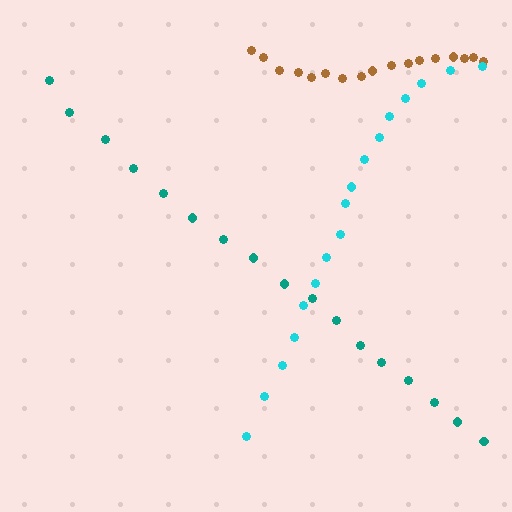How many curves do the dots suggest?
There are 3 distinct paths.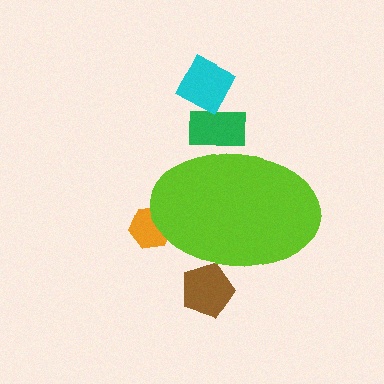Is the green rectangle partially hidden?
Yes, the green rectangle is partially hidden behind the lime ellipse.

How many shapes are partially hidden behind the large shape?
3 shapes are partially hidden.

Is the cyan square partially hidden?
No, the cyan square is fully visible.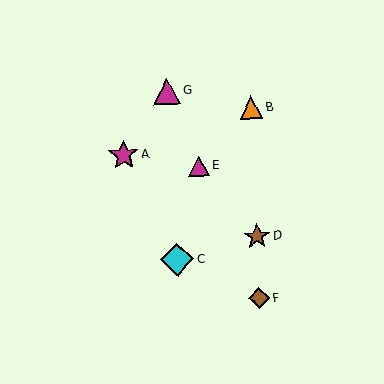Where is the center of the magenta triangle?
The center of the magenta triangle is at (167, 91).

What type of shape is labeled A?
Shape A is a magenta star.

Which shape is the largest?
The cyan diamond (labeled C) is the largest.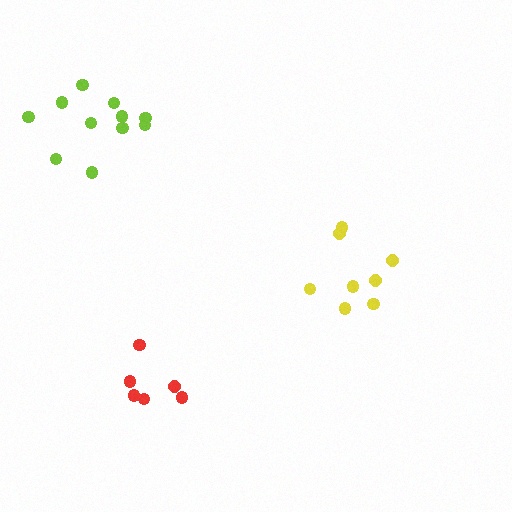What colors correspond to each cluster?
The clusters are colored: lime, red, yellow.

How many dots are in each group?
Group 1: 11 dots, Group 2: 6 dots, Group 3: 8 dots (25 total).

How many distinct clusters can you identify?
There are 3 distinct clusters.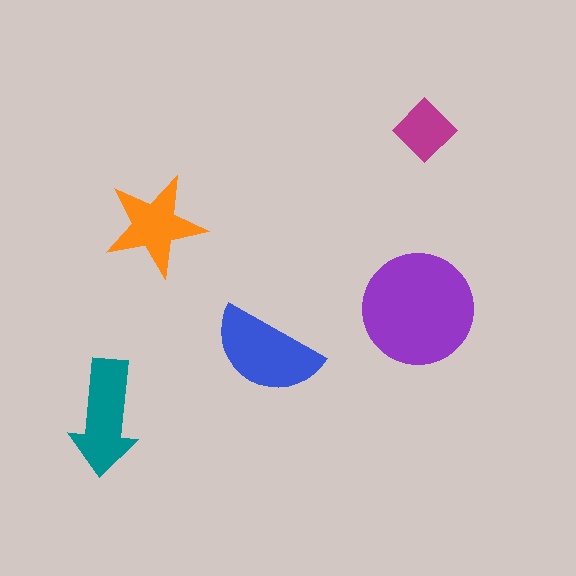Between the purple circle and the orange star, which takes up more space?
The purple circle.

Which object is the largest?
The purple circle.